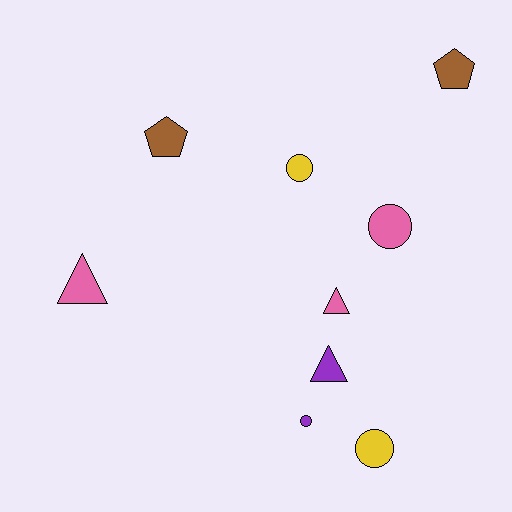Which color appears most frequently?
Pink, with 3 objects.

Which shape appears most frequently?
Circle, with 4 objects.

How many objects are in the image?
There are 9 objects.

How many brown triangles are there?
There are no brown triangles.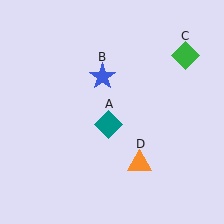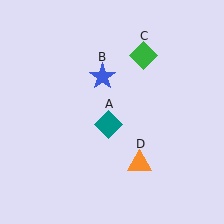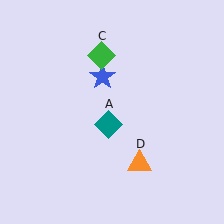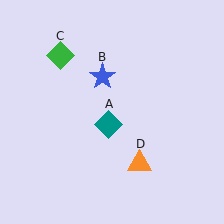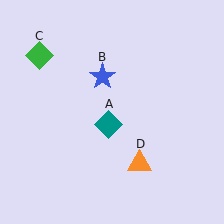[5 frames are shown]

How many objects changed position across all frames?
1 object changed position: green diamond (object C).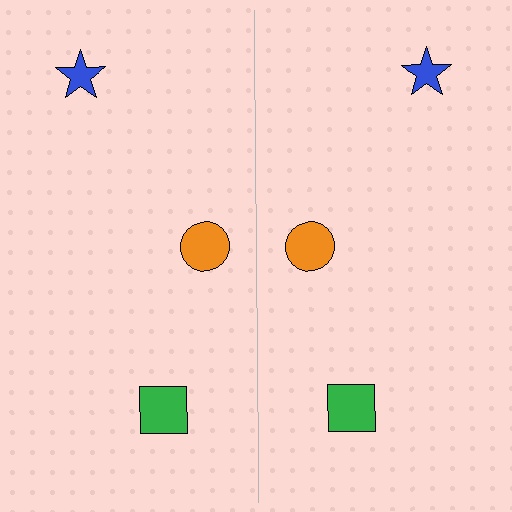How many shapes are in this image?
There are 6 shapes in this image.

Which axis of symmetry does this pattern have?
The pattern has a vertical axis of symmetry running through the center of the image.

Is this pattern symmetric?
Yes, this pattern has bilateral (reflection) symmetry.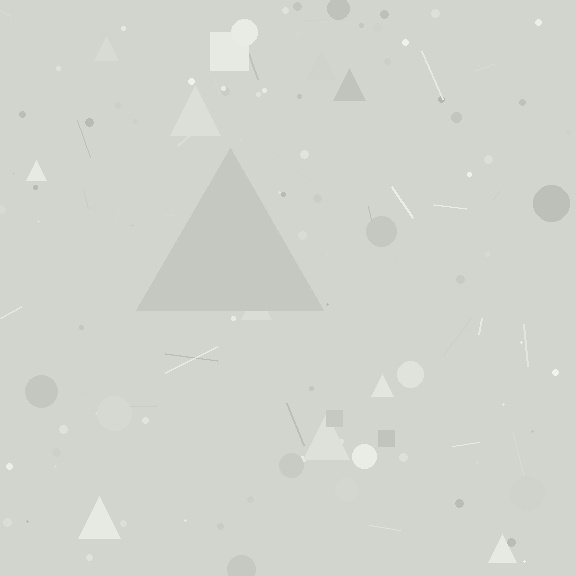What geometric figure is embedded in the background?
A triangle is embedded in the background.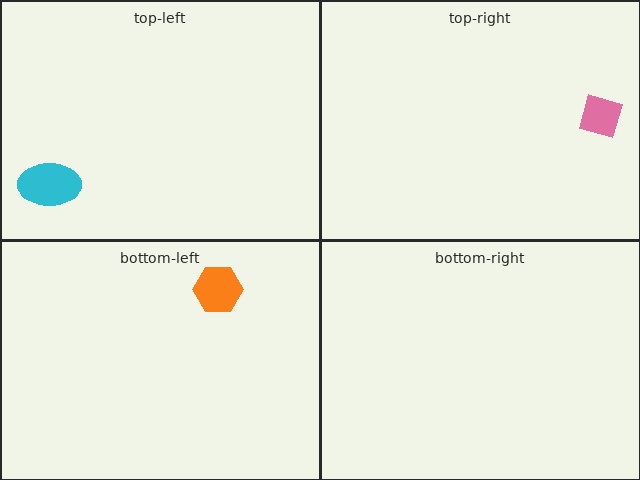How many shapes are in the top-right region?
1.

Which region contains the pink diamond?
The top-right region.